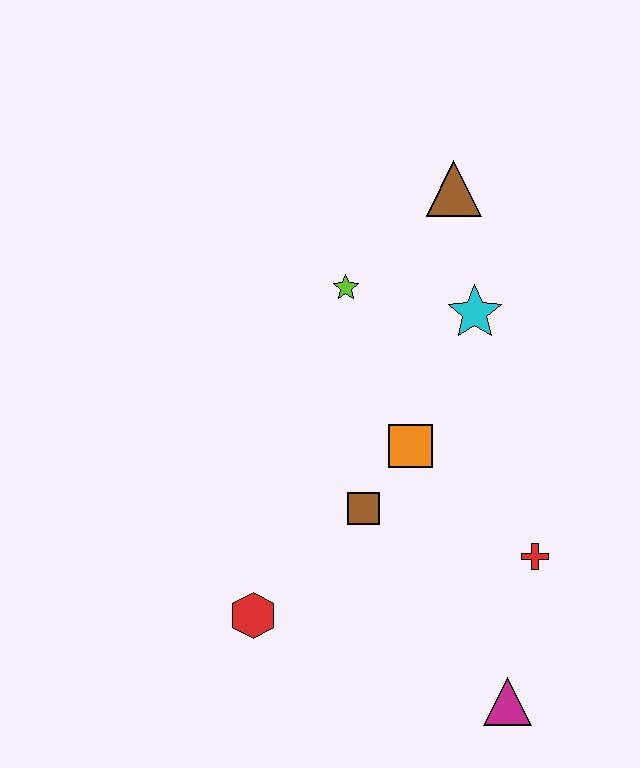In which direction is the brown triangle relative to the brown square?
The brown triangle is above the brown square.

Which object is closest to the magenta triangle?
The red cross is closest to the magenta triangle.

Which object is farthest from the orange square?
The magenta triangle is farthest from the orange square.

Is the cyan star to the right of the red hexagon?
Yes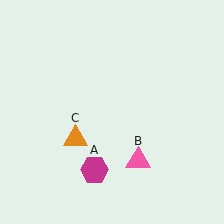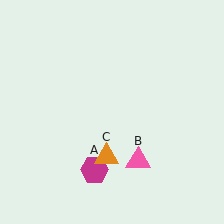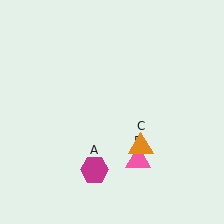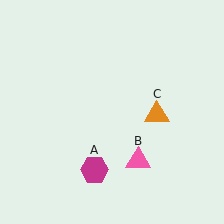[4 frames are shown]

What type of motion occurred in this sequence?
The orange triangle (object C) rotated counterclockwise around the center of the scene.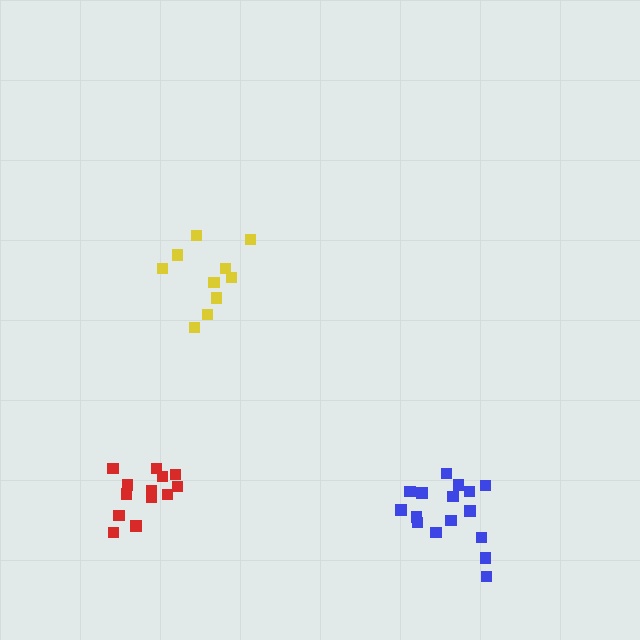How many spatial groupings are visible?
There are 3 spatial groupings.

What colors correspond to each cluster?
The clusters are colored: blue, yellow, red.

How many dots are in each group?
Group 1: 16 dots, Group 2: 10 dots, Group 3: 13 dots (39 total).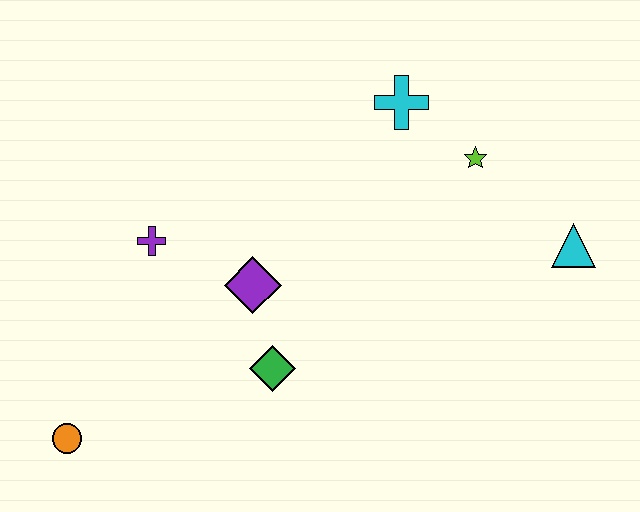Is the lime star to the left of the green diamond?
No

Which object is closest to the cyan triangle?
The lime star is closest to the cyan triangle.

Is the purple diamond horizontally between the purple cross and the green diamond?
Yes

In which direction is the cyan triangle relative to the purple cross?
The cyan triangle is to the right of the purple cross.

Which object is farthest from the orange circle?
The cyan triangle is farthest from the orange circle.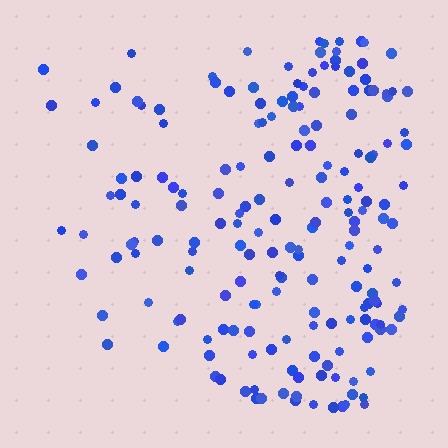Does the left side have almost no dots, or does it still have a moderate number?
Still a moderate number, just noticeably fewer than the right.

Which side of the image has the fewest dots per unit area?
The left.